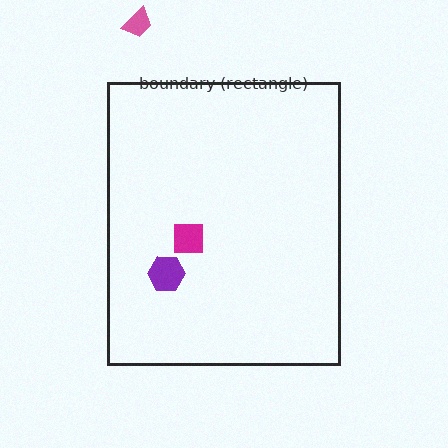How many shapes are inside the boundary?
2 inside, 1 outside.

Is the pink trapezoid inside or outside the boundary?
Outside.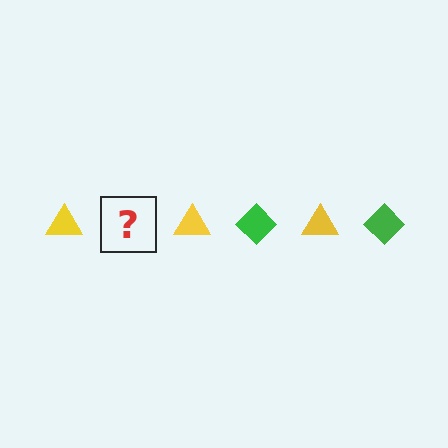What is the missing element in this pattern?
The missing element is a green diamond.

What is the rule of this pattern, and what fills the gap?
The rule is that the pattern alternates between yellow triangle and green diamond. The gap should be filled with a green diamond.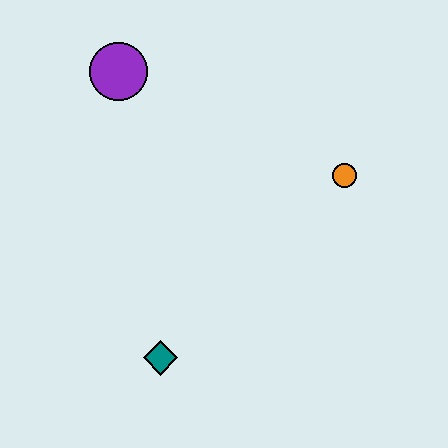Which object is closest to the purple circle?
The orange circle is closest to the purple circle.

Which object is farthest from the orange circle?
The teal diamond is farthest from the orange circle.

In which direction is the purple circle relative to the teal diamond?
The purple circle is above the teal diamond.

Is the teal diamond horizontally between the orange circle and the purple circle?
Yes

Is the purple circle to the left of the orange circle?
Yes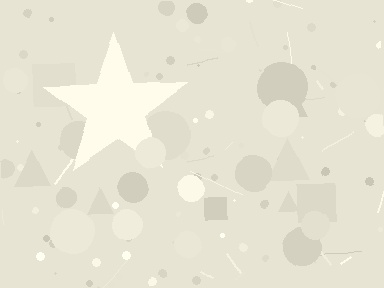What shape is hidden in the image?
A star is hidden in the image.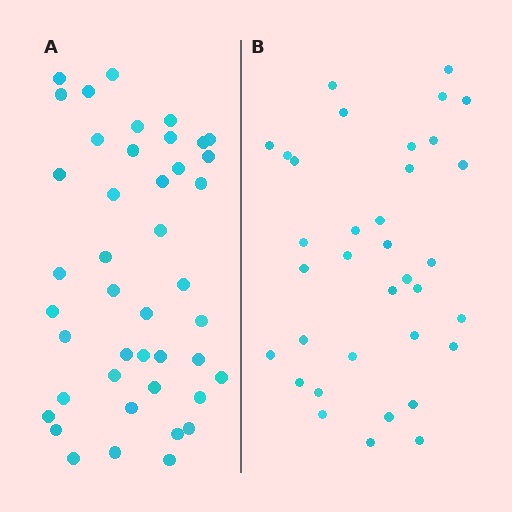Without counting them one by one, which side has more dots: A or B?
Region A (the left region) has more dots.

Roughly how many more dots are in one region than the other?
Region A has roughly 8 or so more dots than region B.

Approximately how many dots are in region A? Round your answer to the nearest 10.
About 40 dots. (The exact count is 43, which rounds to 40.)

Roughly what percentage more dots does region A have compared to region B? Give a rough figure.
About 25% more.